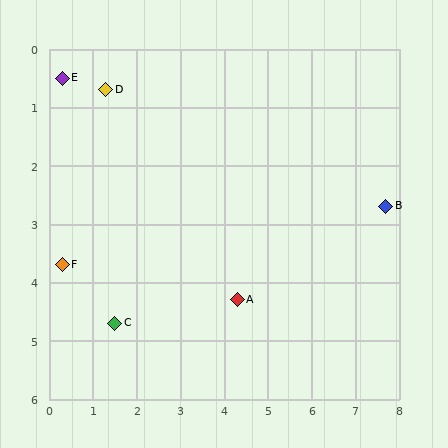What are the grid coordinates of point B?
Point B is at approximately (7.7, 2.7).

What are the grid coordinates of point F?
Point F is at approximately (0.3, 3.7).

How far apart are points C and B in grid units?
Points C and B are about 6.5 grid units apart.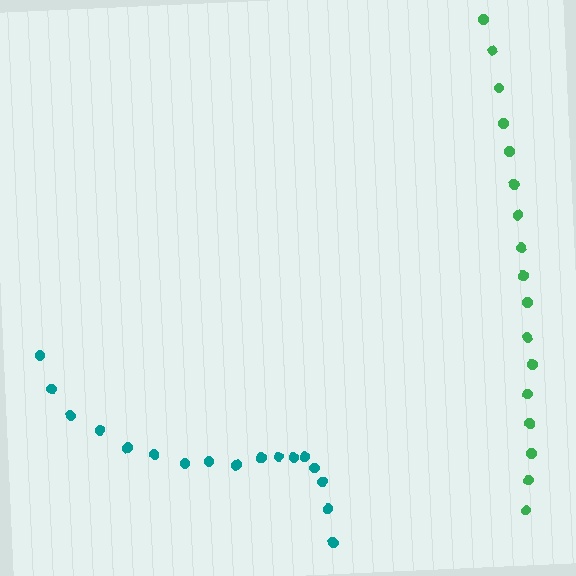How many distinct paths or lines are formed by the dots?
There are 2 distinct paths.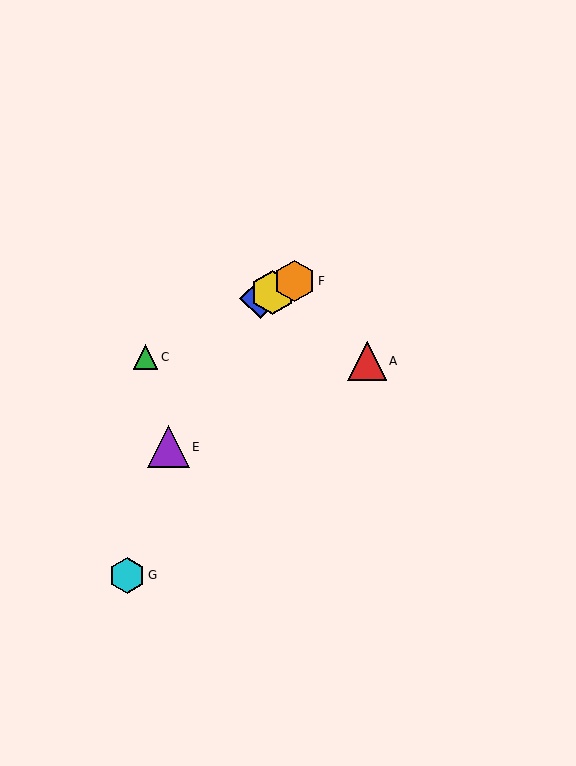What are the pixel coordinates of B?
Object B is at (260, 299).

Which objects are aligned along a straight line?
Objects B, C, D, F are aligned along a straight line.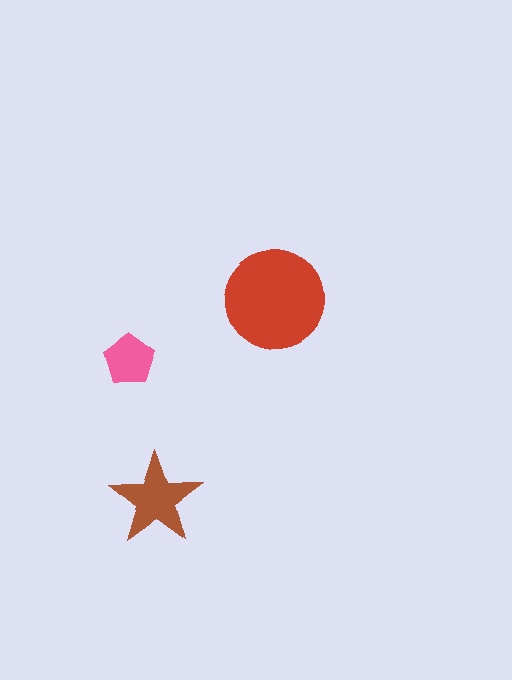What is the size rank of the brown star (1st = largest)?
2nd.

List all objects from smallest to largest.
The pink pentagon, the brown star, the red circle.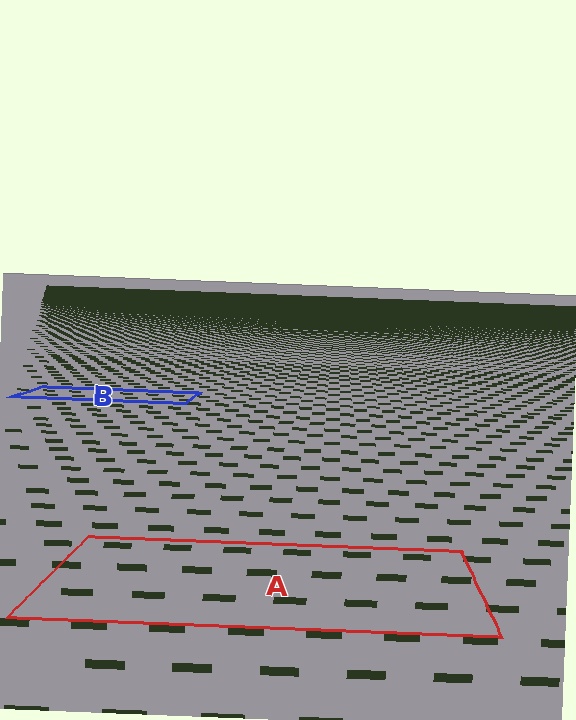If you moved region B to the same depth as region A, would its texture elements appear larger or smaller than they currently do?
They would appear larger. At a closer depth, the same texture elements are projected at a bigger on-screen size.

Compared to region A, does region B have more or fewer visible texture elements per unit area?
Region B has more texture elements per unit area — they are packed more densely because it is farther away.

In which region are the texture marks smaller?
The texture marks are smaller in region B, because it is farther away.